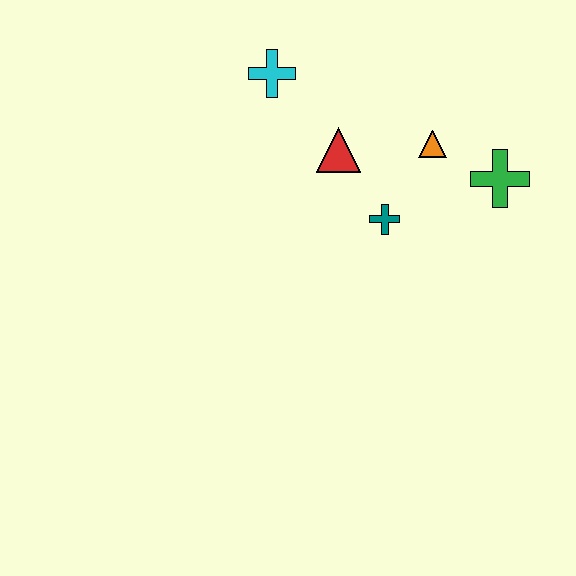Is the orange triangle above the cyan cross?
No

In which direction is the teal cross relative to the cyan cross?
The teal cross is below the cyan cross.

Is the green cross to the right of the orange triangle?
Yes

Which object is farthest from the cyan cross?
The green cross is farthest from the cyan cross.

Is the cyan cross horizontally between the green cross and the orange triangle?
No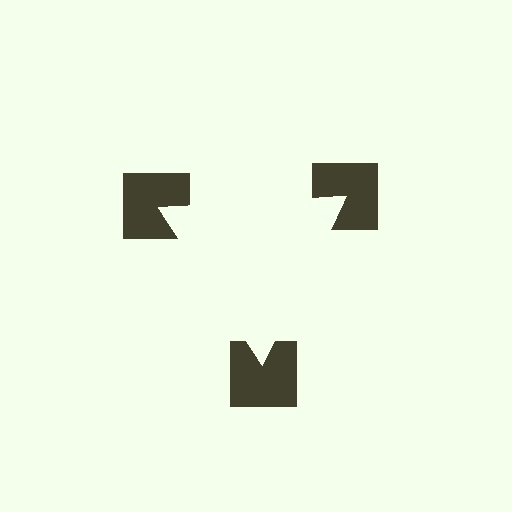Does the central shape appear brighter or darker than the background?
It typically appears slightly brighter than the background, even though no actual brightness change is drawn.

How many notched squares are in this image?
There are 3 — one at each vertex of the illusory triangle.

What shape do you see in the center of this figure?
An illusory triangle — its edges are inferred from the aligned wedge cuts in the notched squares, not physically drawn.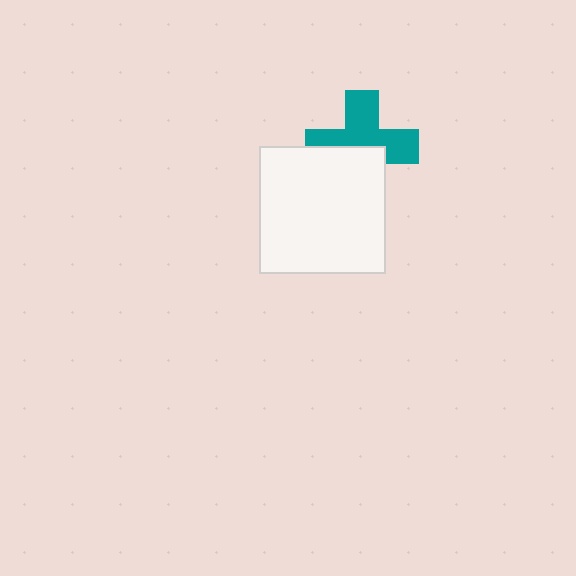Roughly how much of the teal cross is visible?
About half of it is visible (roughly 58%).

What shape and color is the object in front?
The object in front is a white square.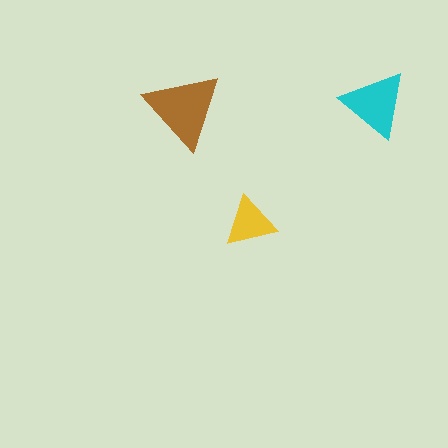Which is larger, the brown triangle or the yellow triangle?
The brown one.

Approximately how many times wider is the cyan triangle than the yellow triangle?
About 1.5 times wider.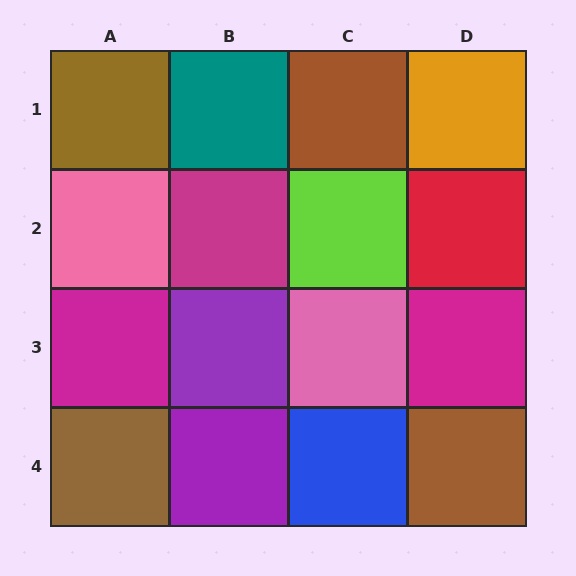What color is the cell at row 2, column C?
Lime.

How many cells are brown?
4 cells are brown.